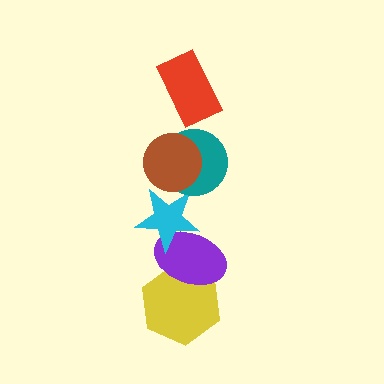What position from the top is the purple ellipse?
The purple ellipse is 5th from the top.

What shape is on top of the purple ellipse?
The cyan star is on top of the purple ellipse.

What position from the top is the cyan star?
The cyan star is 4th from the top.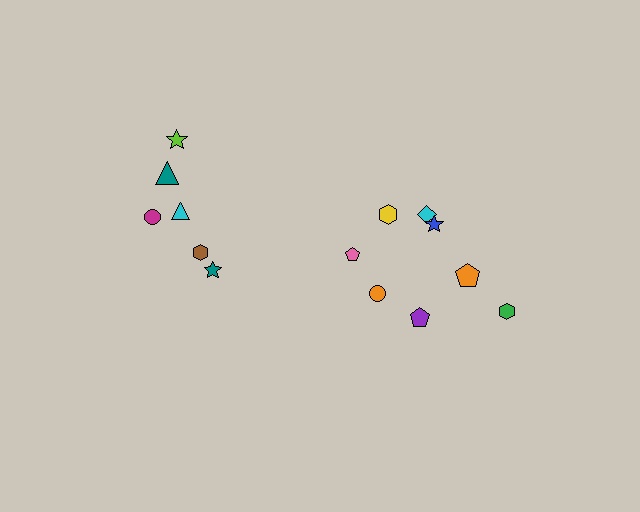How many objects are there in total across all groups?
There are 14 objects.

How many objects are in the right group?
There are 8 objects.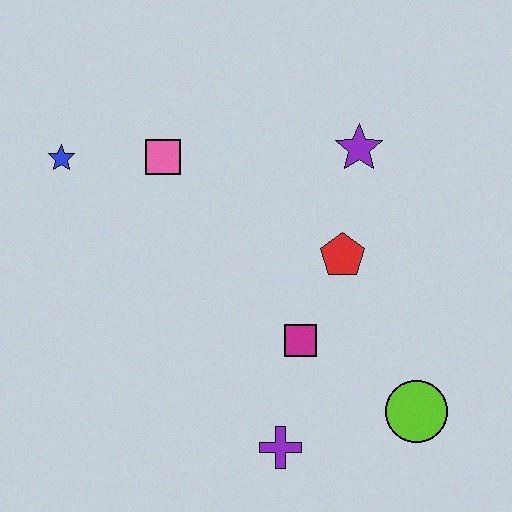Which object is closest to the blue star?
The pink square is closest to the blue star.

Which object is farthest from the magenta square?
The blue star is farthest from the magenta square.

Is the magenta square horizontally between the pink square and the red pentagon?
Yes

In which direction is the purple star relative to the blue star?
The purple star is to the right of the blue star.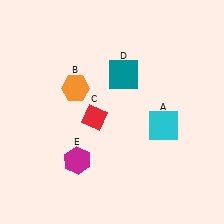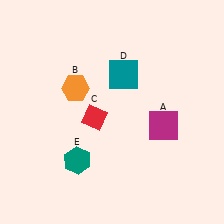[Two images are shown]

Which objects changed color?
A changed from cyan to magenta. E changed from magenta to teal.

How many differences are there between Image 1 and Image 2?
There are 2 differences between the two images.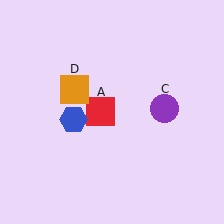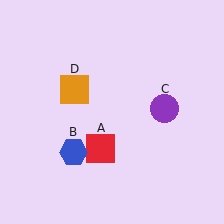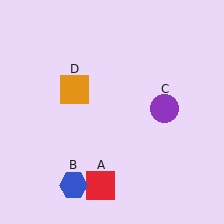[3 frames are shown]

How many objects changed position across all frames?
2 objects changed position: red square (object A), blue hexagon (object B).